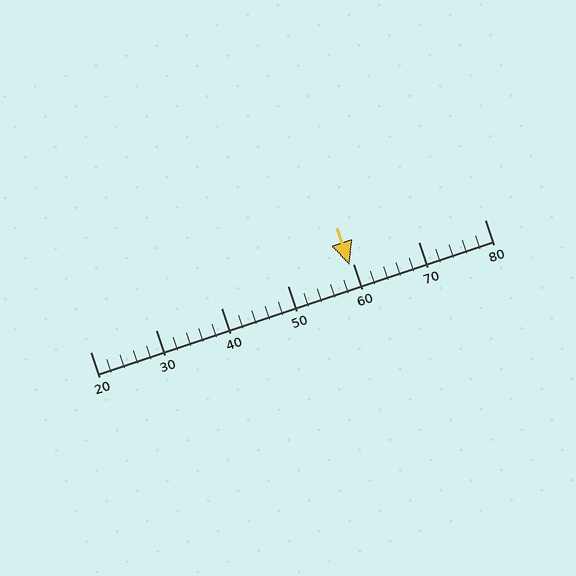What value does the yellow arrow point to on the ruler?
The yellow arrow points to approximately 59.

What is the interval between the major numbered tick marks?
The major tick marks are spaced 10 units apart.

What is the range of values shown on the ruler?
The ruler shows values from 20 to 80.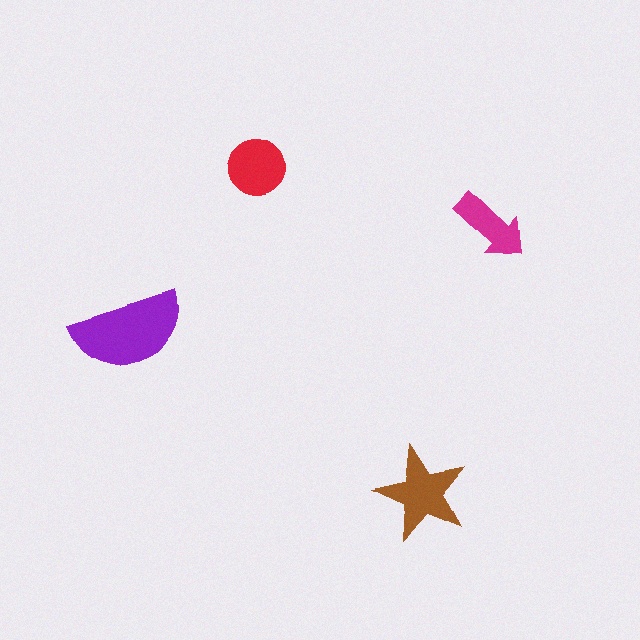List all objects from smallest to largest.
The magenta arrow, the red circle, the brown star, the purple semicircle.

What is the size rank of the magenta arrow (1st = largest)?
4th.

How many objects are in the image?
There are 4 objects in the image.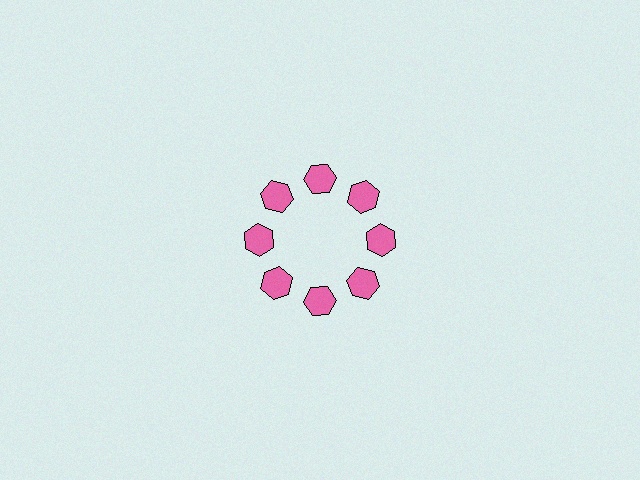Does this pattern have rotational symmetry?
Yes, this pattern has 8-fold rotational symmetry. It looks the same after rotating 45 degrees around the center.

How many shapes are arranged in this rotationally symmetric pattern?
There are 8 shapes, arranged in 8 groups of 1.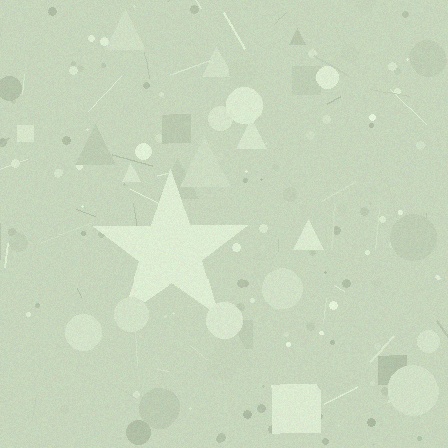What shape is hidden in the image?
A star is hidden in the image.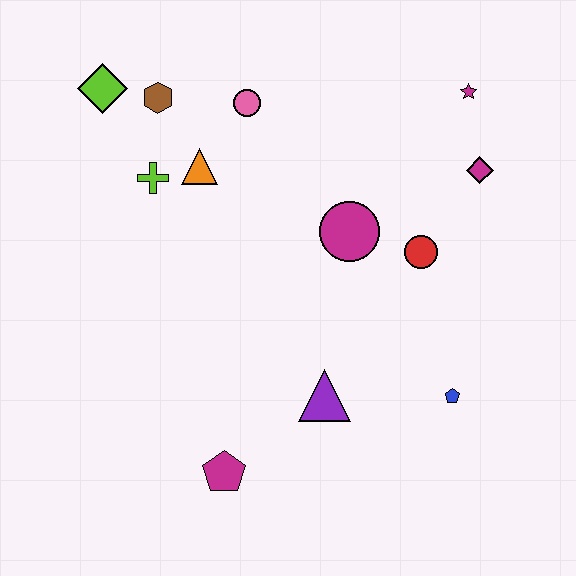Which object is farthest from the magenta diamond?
The magenta pentagon is farthest from the magenta diamond.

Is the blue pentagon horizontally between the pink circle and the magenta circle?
No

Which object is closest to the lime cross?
The orange triangle is closest to the lime cross.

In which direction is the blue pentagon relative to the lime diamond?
The blue pentagon is to the right of the lime diamond.